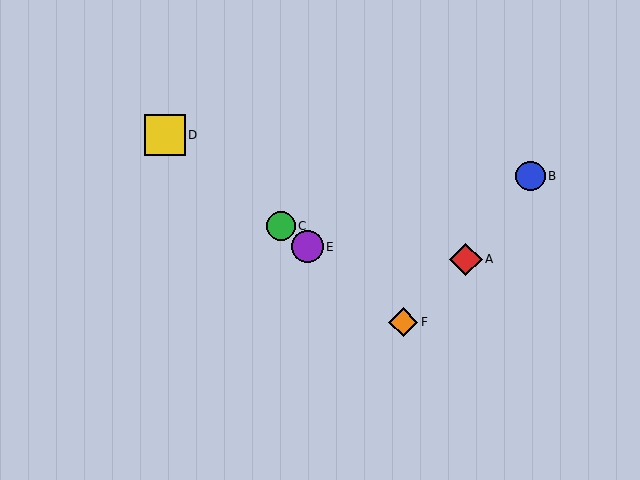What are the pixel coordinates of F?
Object F is at (403, 322).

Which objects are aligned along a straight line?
Objects C, D, E, F are aligned along a straight line.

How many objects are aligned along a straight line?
4 objects (C, D, E, F) are aligned along a straight line.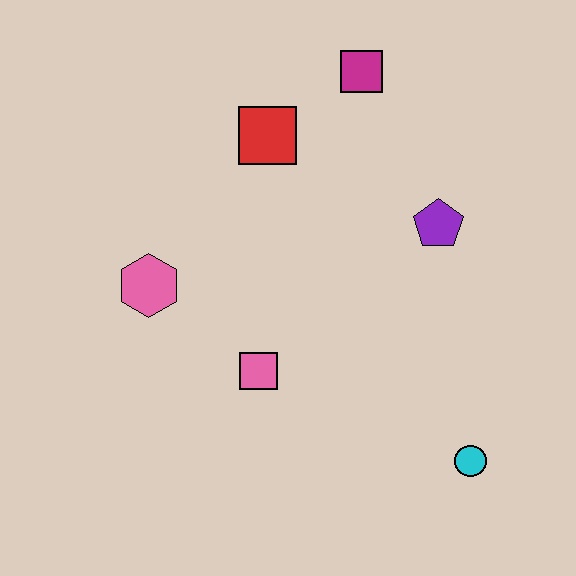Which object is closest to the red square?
The magenta square is closest to the red square.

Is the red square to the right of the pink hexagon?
Yes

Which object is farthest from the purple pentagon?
The pink hexagon is farthest from the purple pentagon.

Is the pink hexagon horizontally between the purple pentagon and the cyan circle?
No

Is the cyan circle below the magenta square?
Yes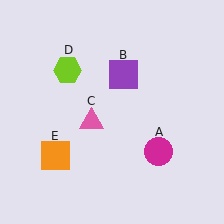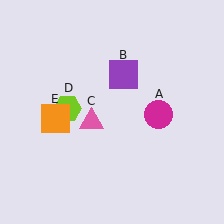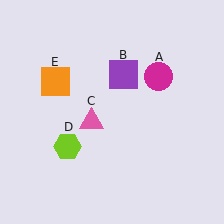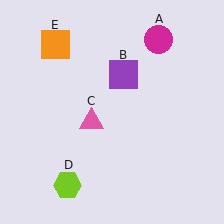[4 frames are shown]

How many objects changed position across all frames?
3 objects changed position: magenta circle (object A), lime hexagon (object D), orange square (object E).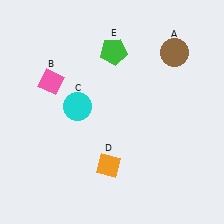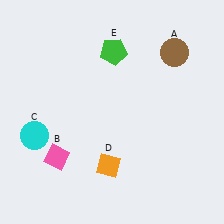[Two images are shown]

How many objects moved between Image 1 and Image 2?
2 objects moved between the two images.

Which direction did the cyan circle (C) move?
The cyan circle (C) moved left.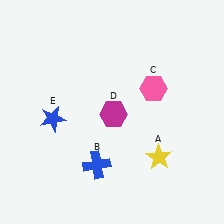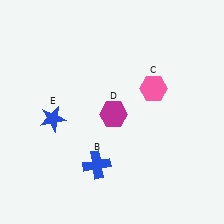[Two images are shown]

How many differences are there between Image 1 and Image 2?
There is 1 difference between the two images.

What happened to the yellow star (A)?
The yellow star (A) was removed in Image 2. It was in the bottom-right area of Image 1.